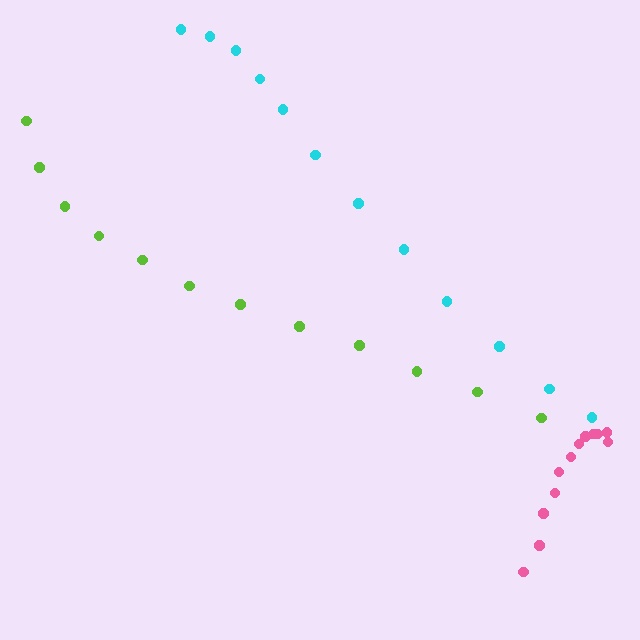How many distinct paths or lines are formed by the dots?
There are 3 distinct paths.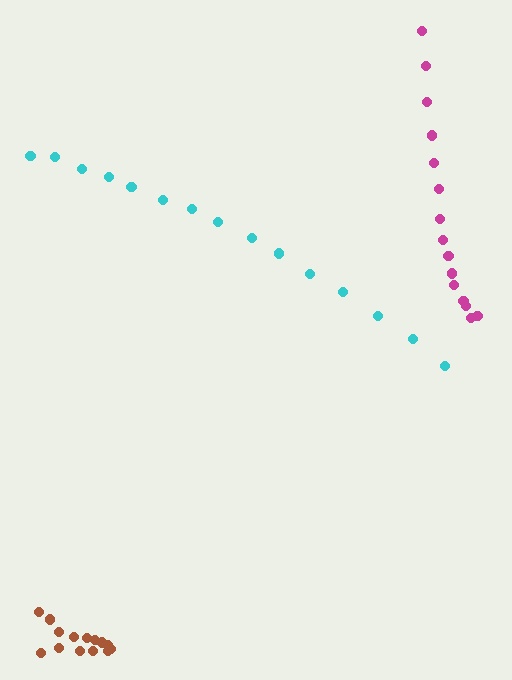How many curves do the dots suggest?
There are 3 distinct paths.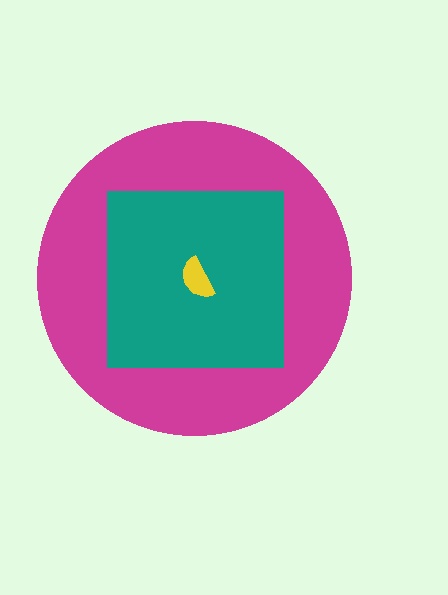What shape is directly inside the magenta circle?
The teal square.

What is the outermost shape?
The magenta circle.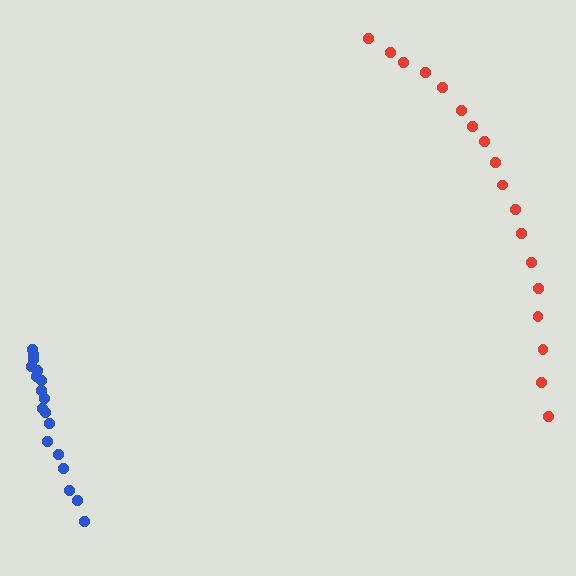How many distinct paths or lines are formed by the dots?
There are 2 distinct paths.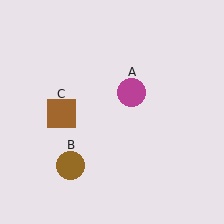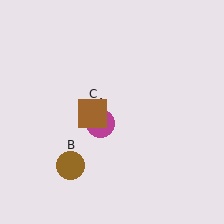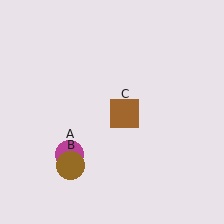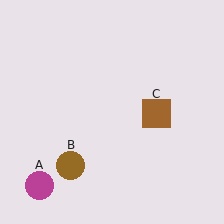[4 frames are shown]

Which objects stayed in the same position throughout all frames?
Brown circle (object B) remained stationary.